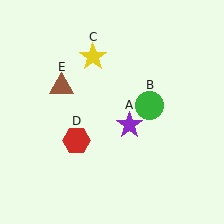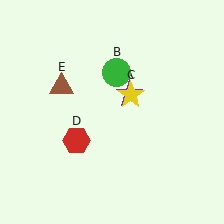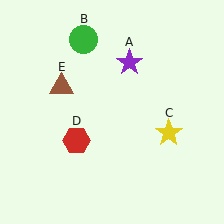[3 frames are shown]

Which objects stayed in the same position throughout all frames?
Red hexagon (object D) and brown triangle (object E) remained stationary.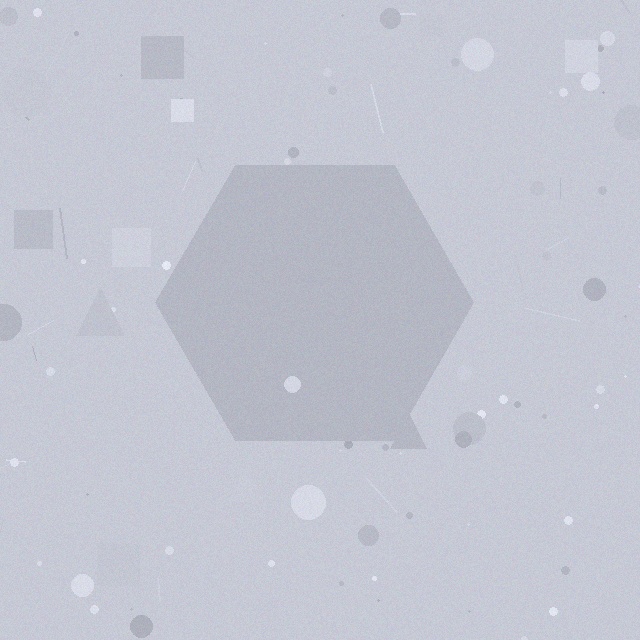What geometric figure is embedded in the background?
A hexagon is embedded in the background.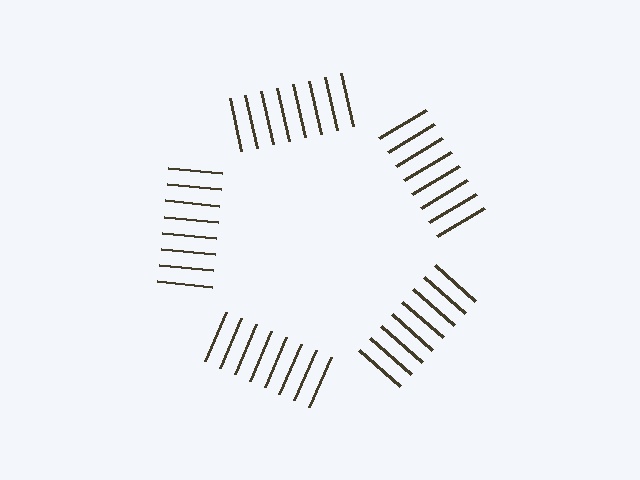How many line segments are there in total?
40 — 8 along each of the 5 edges.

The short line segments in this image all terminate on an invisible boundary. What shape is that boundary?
An illusory pentagon — the line segments terminate on its edges but no continuous stroke is drawn.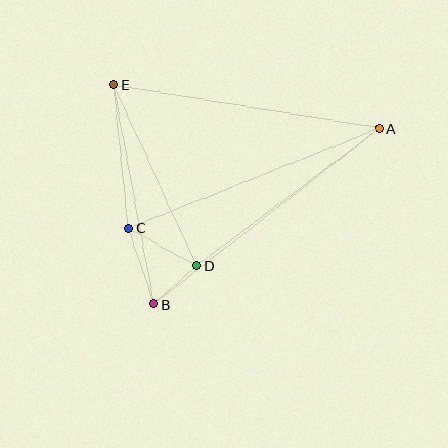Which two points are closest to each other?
Points B and D are closest to each other.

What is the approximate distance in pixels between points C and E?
The distance between C and E is approximately 144 pixels.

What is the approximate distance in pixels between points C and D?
The distance between C and D is approximately 78 pixels.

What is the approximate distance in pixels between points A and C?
The distance between A and C is approximately 270 pixels.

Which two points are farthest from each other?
Points A and B are farthest from each other.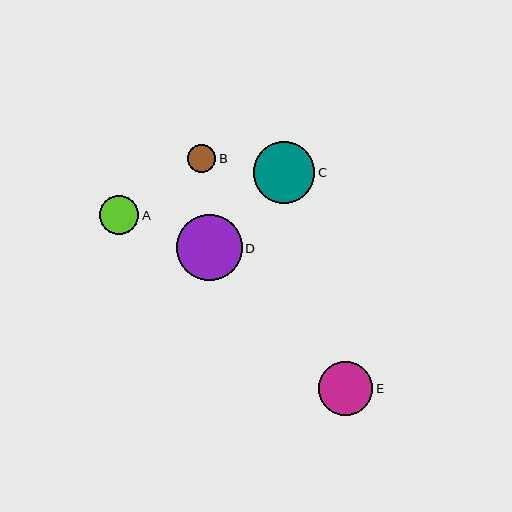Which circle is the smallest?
Circle B is the smallest with a size of approximately 28 pixels.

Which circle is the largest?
Circle D is the largest with a size of approximately 66 pixels.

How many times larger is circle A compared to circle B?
Circle A is approximately 1.4 times the size of circle B.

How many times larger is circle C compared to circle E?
Circle C is approximately 1.1 times the size of circle E.